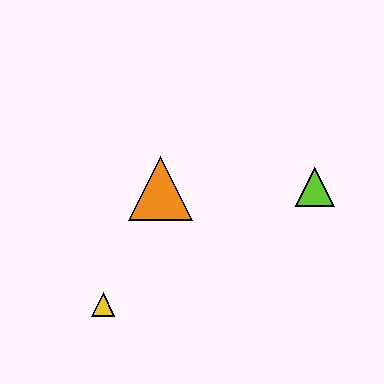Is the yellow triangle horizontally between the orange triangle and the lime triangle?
No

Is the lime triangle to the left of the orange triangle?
No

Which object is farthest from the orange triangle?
The lime triangle is farthest from the orange triangle.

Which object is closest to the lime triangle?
The orange triangle is closest to the lime triangle.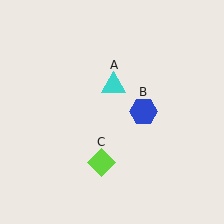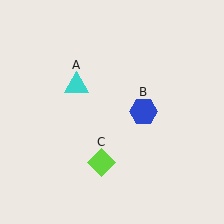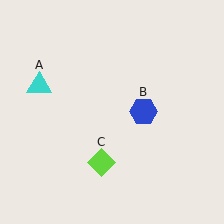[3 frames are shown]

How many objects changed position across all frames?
1 object changed position: cyan triangle (object A).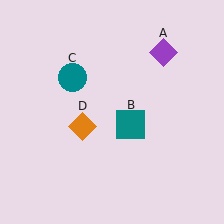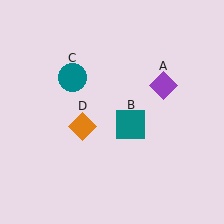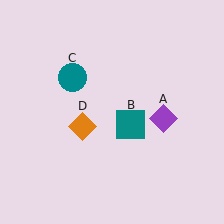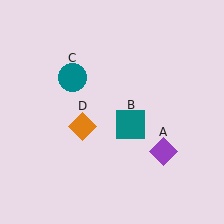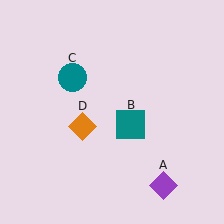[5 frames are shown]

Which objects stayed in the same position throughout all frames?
Teal square (object B) and teal circle (object C) and orange diamond (object D) remained stationary.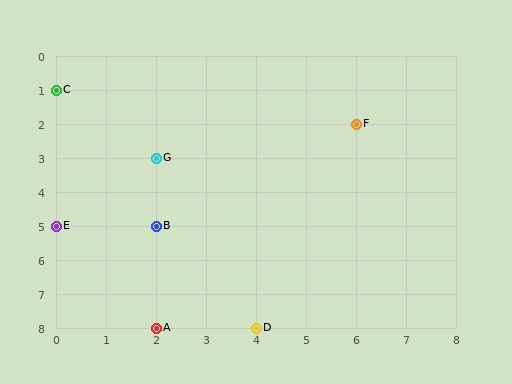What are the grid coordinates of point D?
Point D is at grid coordinates (4, 8).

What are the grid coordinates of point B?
Point B is at grid coordinates (2, 5).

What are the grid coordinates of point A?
Point A is at grid coordinates (2, 8).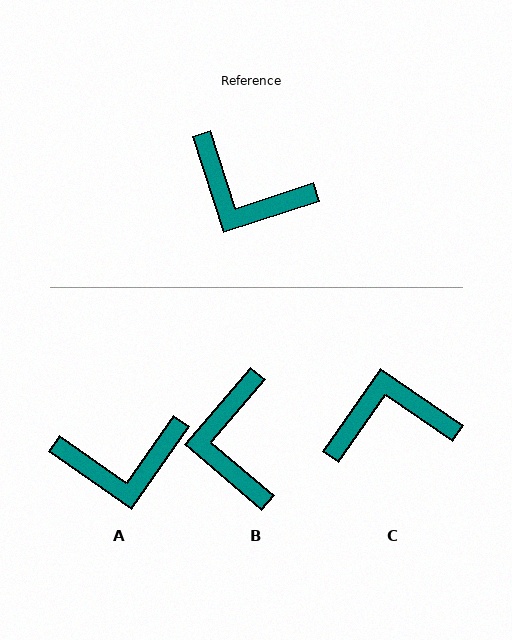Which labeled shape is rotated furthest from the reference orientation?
C, about 143 degrees away.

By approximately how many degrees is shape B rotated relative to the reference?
Approximately 59 degrees clockwise.